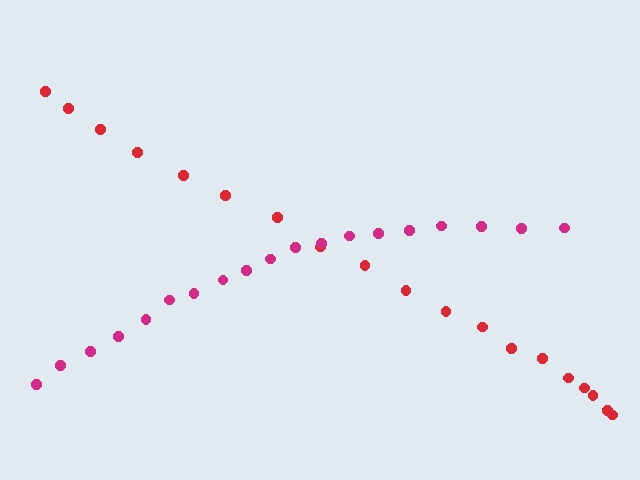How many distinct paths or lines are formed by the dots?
There are 2 distinct paths.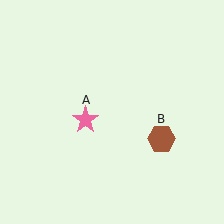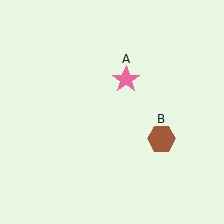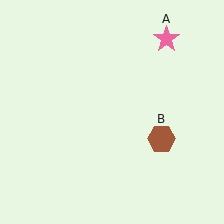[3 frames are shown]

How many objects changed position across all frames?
1 object changed position: pink star (object A).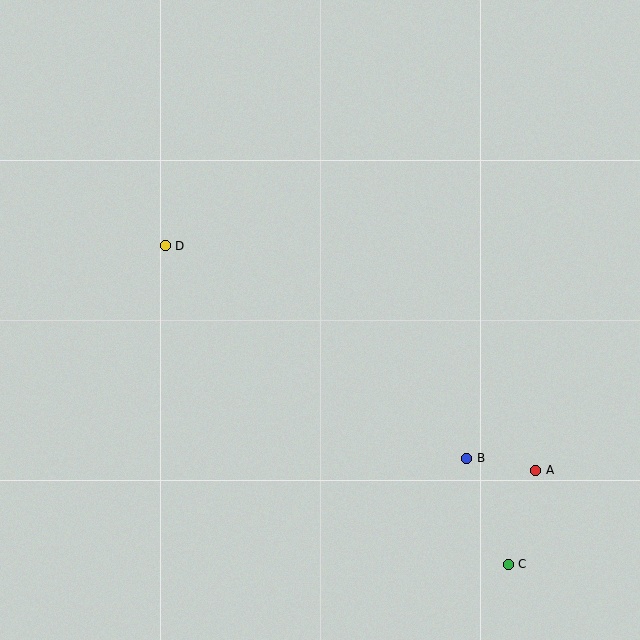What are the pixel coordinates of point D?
Point D is at (165, 246).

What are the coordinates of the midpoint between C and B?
The midpoint between C and B is at (487, 511).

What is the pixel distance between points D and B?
The distance between D and B is 369 pixels.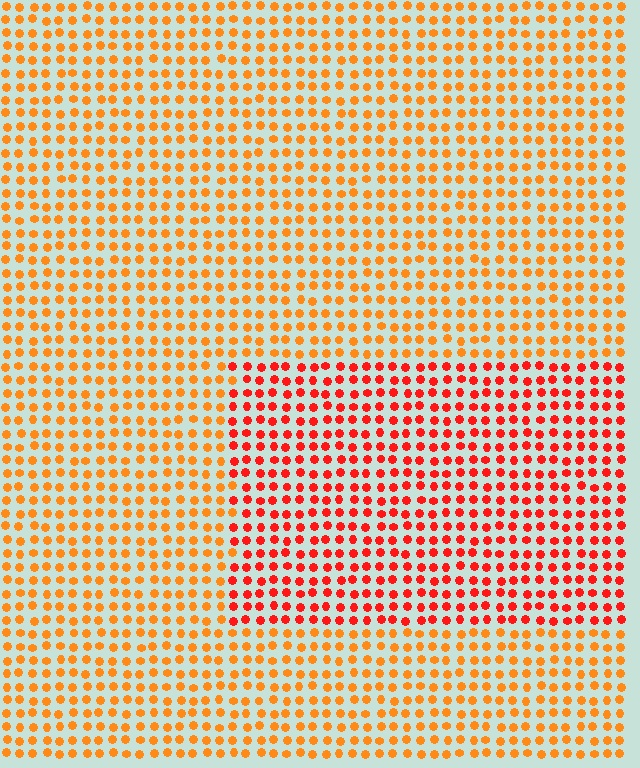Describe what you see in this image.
The image is filled with small orange elements in a uniform arrangement. A rectangle-shaped region is visible where the elements are tinted to a slightly different hue, forming a subtle color boundary.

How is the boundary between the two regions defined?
The boundary is defined purely by a slight shift in hue (about 30 degrees). Spacing, size, and orientation are identical on both sides.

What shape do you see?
I see a rectangle.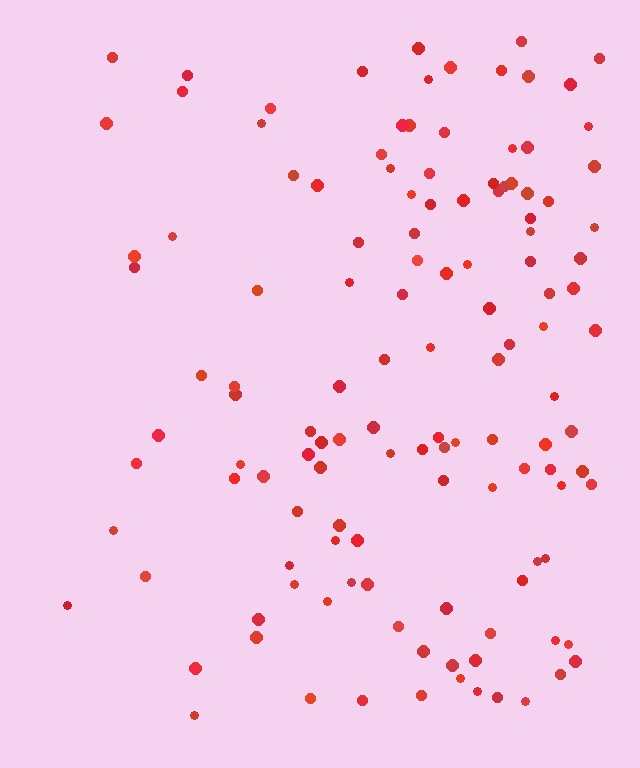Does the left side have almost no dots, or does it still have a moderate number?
Still a moderate number, just noticeably fewer than the right.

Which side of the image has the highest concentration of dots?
The right.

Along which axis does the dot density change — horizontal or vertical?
Horizontal.